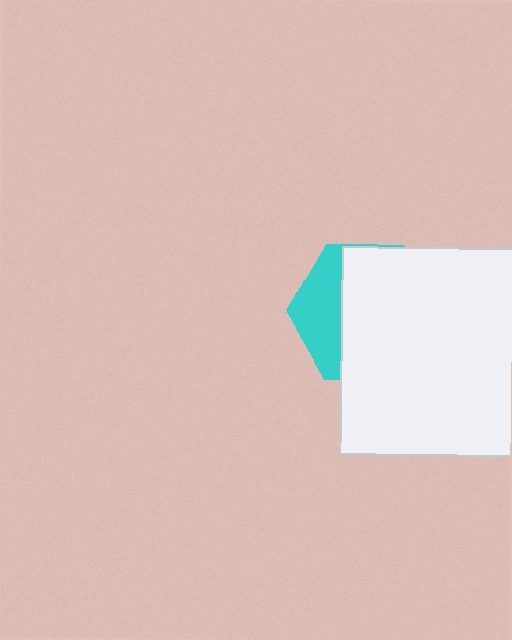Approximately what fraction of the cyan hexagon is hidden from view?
Roughly 68% of the cyan hexagon is hidden behind the white square.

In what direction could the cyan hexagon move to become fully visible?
The cyan hexagon could move left. That would shift it out from behind the white square entirely.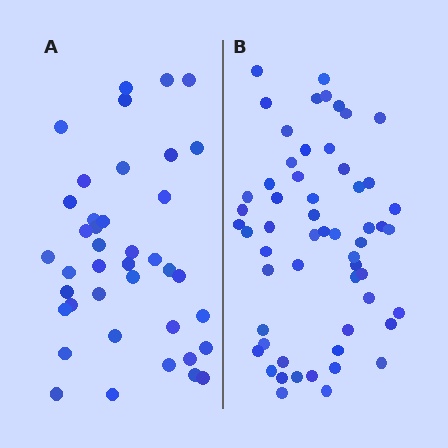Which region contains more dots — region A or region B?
Region B (the right region) has more dots.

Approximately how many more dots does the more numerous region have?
Region B has approximately 15 more dots than region A.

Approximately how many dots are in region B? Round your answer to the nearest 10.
About 60 dots. (The exact count is 57, which rounds to 60.)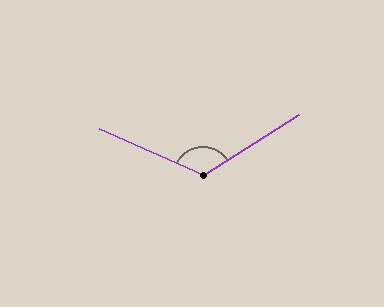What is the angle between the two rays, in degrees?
Approximately 124 degrees.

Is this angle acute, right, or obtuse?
It is obtuse.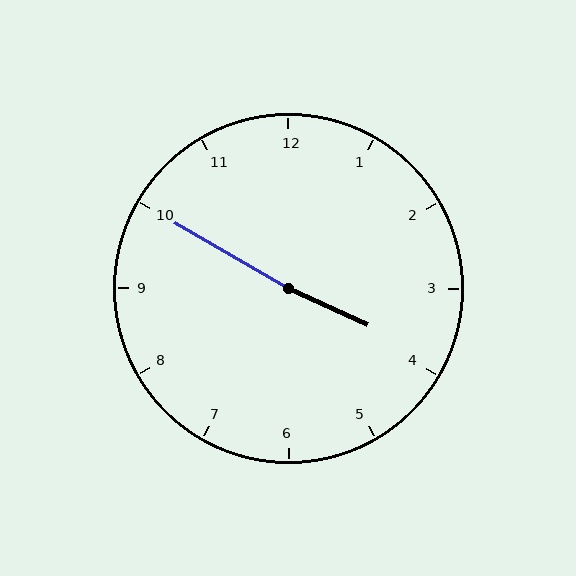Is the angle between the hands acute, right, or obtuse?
It is obtuse.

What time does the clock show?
3:50.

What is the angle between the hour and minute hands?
Approximately 175 degrees.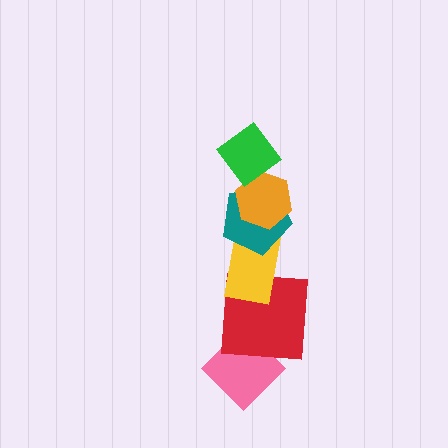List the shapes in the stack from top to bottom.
From top to bottom: the green diamond, the orange hexagon, the teal pentagon, the yellow rectangle, the red square, the pink diamond.